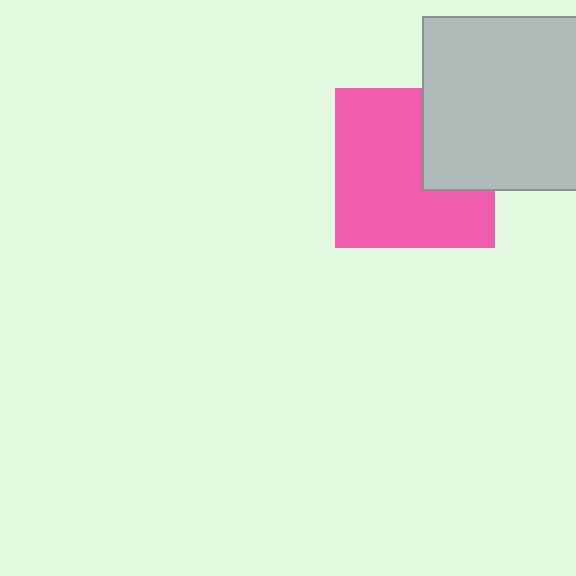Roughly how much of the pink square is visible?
Most of it is visible (roughly 70%).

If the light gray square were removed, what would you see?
You would see the complete pink square.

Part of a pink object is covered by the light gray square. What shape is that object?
It is a square.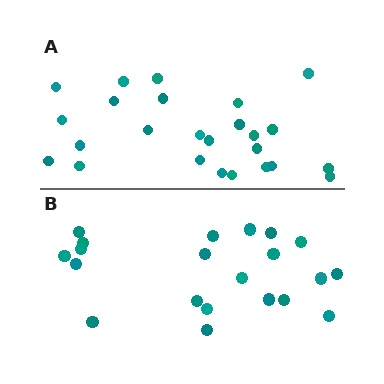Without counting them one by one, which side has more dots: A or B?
Region A (the top region) has more dots.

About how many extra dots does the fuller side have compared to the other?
Region A has about 4 more dots than region B.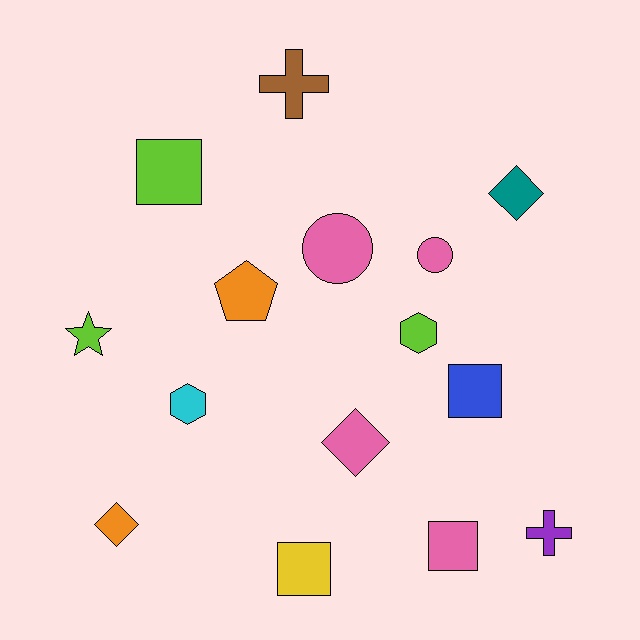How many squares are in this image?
There are 4 squares.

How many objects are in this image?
There are 15 objects.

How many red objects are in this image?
There are no red objects.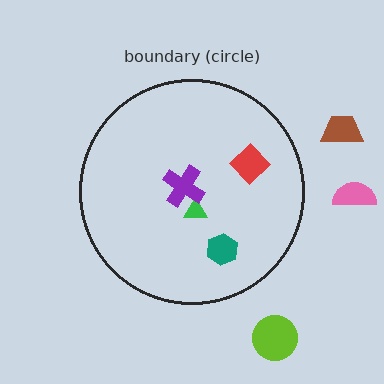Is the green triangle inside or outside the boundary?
Inside.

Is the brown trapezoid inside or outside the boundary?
Outside.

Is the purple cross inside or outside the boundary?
Inside.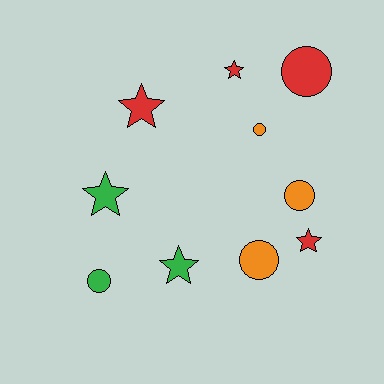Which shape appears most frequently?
Star, with 5 objects.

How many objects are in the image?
There are 10 objects.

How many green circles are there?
There is 1 green circle.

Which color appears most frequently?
Red, with 4 objects.